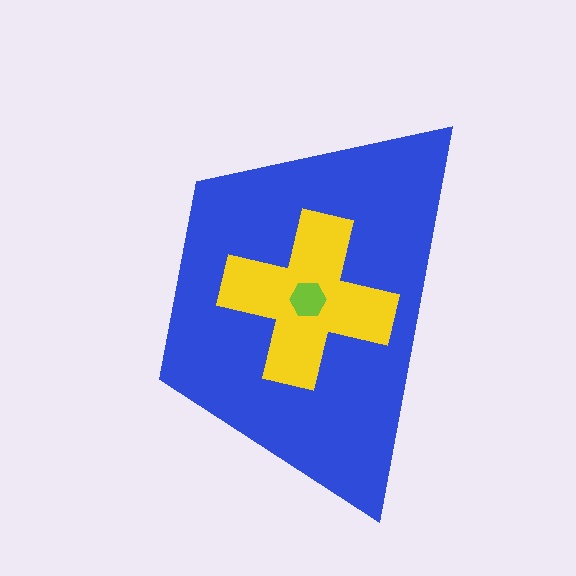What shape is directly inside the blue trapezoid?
The yellow cross.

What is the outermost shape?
The blue trapezoid.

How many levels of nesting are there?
3.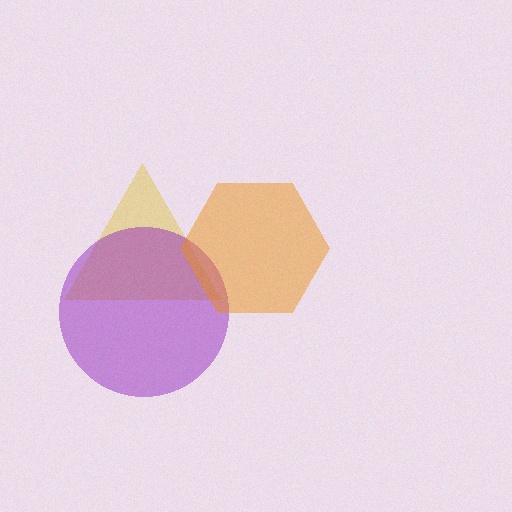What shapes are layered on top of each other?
The layered shapes are: a yellow triangle, a purple circle, an orange hexagon.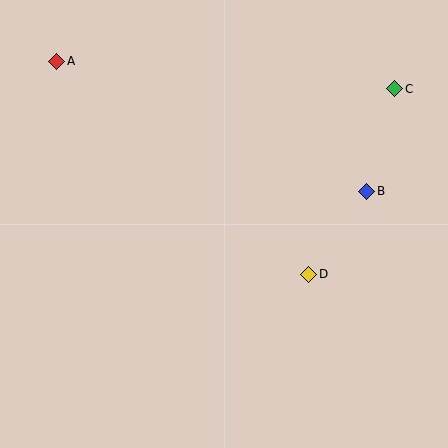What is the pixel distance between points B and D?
The distance between B and D is 101 pixels.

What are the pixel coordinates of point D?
Point D is at (309, 274).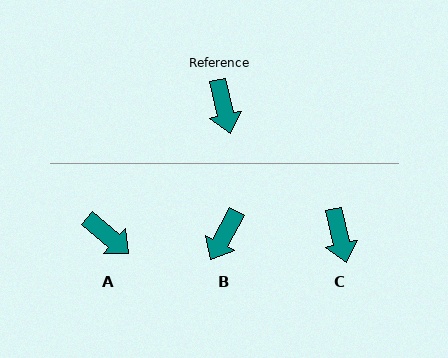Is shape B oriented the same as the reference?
No, it is off by about 41 degrees.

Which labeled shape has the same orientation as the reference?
C.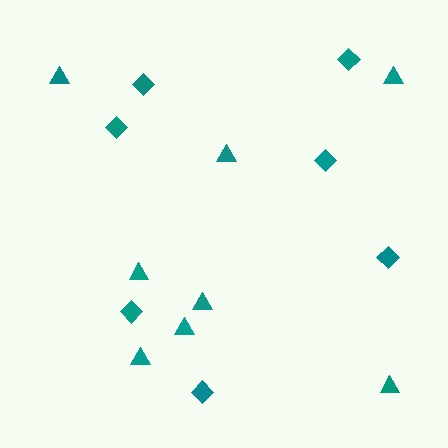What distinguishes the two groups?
There are 2 groups: one group of diamonds (7) and one group of triangles (8).